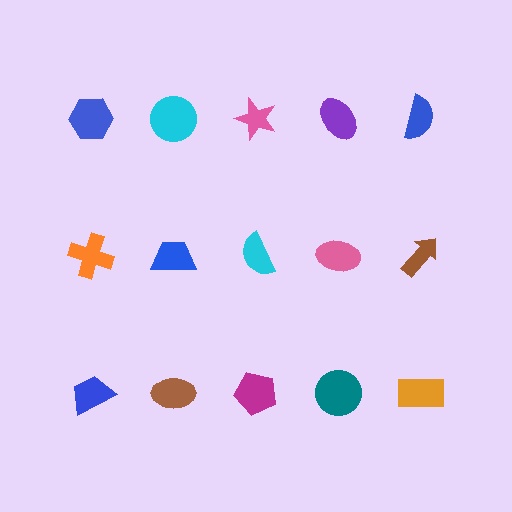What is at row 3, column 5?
An orange rectangle.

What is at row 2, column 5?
A brown arrow.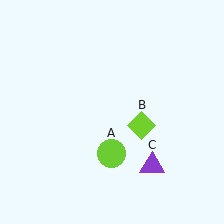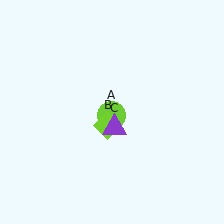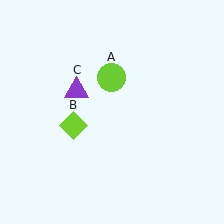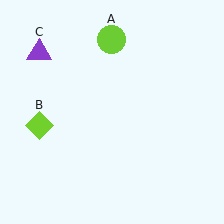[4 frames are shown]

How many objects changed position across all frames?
3 objects changed position: lime circle (object A), lime diamond (object B), purple triangle (object C).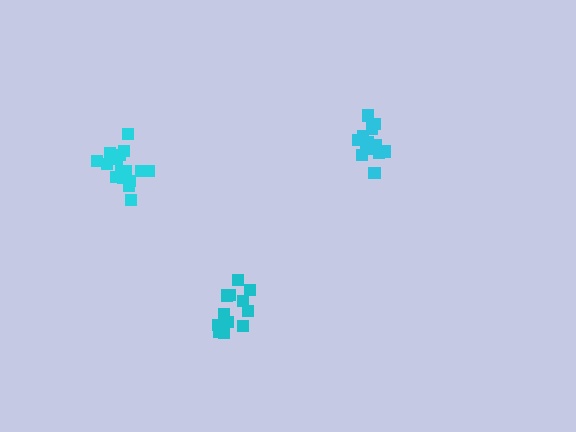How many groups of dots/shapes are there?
There are 3 groups.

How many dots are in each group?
Group 1: 13 dots, Group 2: 17 dots, Group 3: 13 dots (43 total).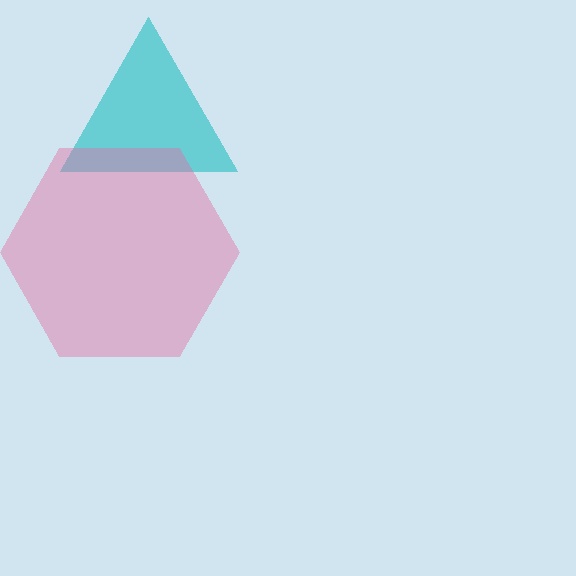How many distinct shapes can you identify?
There are 2 distinct shapes: a cyan triangle, a pink hexagon.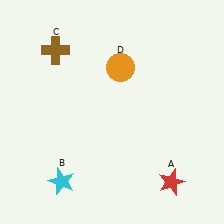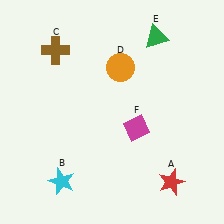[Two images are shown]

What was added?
A green triangle (E), a magenta diamond (F) were added in Image 2.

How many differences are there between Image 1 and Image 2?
There are 2 differences between the two images.